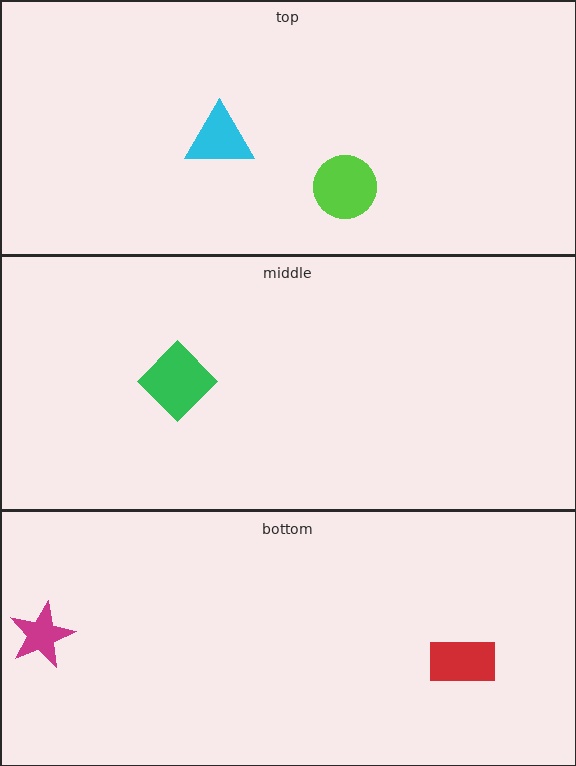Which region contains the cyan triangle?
The top region.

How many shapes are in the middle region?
1.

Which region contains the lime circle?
The top region.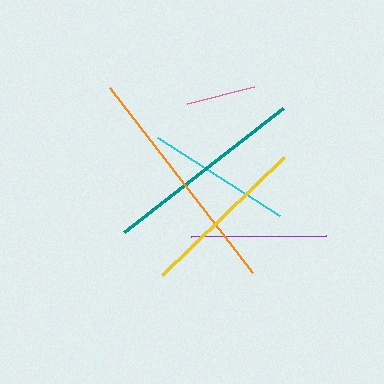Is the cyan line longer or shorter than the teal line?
The teal line is longer than the cyan line.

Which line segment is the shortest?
The pink line is the shortest at approximately 70 pixels.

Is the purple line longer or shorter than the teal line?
The teal line is longer than the purple line.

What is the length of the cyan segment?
The cyan segment is approximately 146 pixels long.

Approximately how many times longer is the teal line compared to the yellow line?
The teal line is approximately 1.2 times the length of the yellow line.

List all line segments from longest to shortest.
From longest to shortest: orange, teal, yellow, cyan, purple, pink.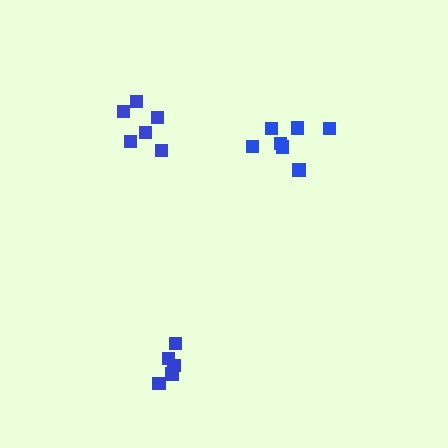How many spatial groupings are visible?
There are 3 spatial groupings.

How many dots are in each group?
Group 1: 5 dots, Group 2: 7 dots, Group 3: 6 dots (18 total).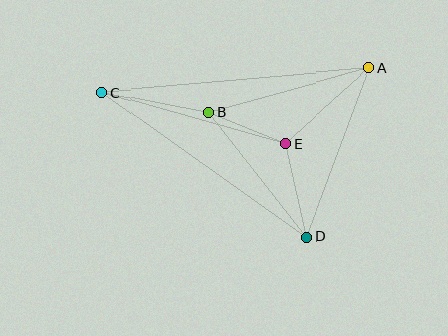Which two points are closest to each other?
Points B and E are closest to each other.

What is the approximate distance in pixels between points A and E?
The distance between A and E is approximately 113 pixels.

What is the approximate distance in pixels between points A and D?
The distance between A and D is approximately 180 pixels.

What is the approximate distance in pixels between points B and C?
The distance between B and C is approximately 109 pixels.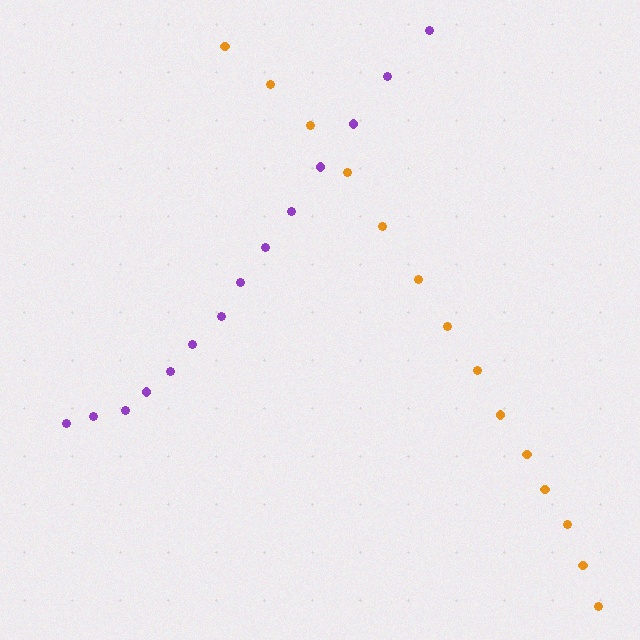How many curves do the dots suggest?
There are 2 distinct paths.